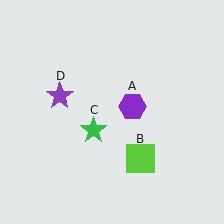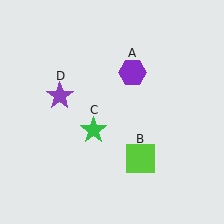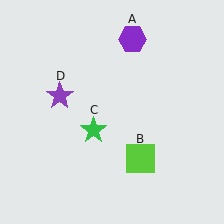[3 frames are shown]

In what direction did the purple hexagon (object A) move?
The purple hexagon (object A) moved up.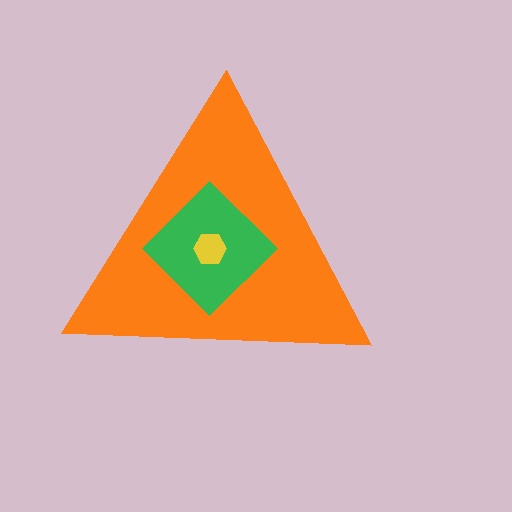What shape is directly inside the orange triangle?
The green diamond.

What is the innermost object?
The yellow hexagon.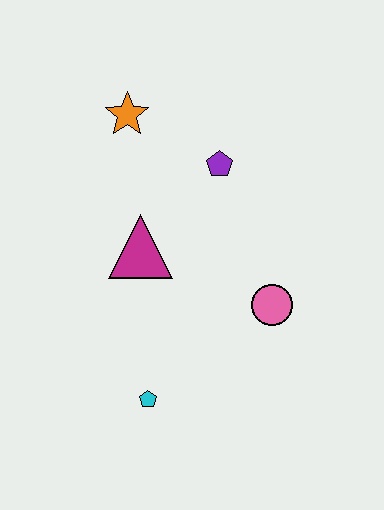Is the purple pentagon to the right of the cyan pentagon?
Yes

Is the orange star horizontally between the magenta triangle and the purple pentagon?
No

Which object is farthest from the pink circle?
The orange star is farthest from the pink circle.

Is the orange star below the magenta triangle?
No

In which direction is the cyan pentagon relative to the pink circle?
The cyan pentagon is to the left of the pink circle.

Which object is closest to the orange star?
The purple pentagon is closest to the orange star.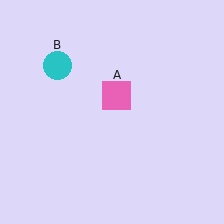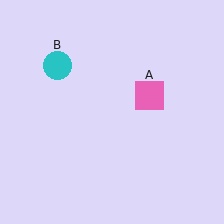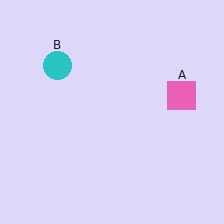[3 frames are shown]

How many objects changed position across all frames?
1 object changed position: pink square (object A).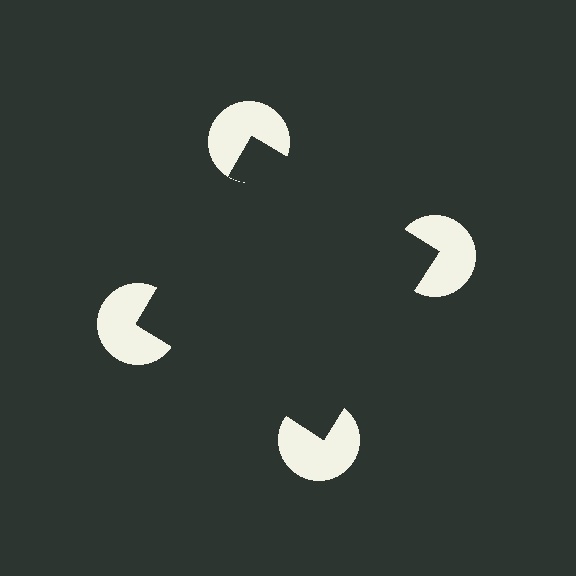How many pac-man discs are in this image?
There are 4 — one at each vertex of the illusory square.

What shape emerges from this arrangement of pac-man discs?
An illusory square — its edges are inferred from the aligned wedge cuts in the pac-man discs, not physically drawn.